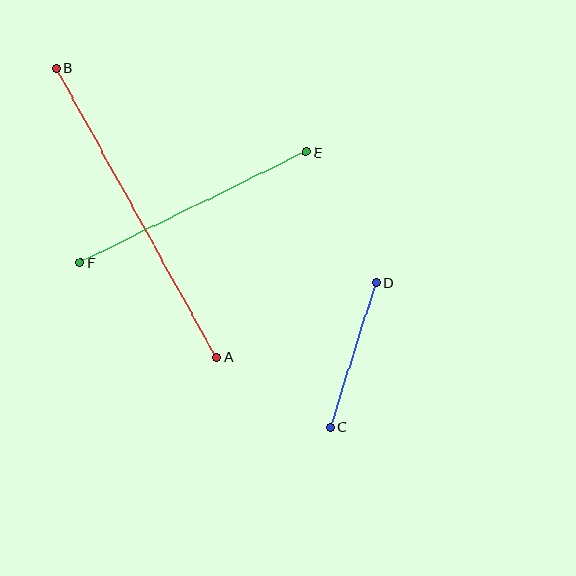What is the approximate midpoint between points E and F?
The midpoint is at approximately (193, 207) pixels.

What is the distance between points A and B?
The distance is approximately 330 pixels.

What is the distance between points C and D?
The distance is approximately 152 pixels.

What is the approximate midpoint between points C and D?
The midpoint is at approximately (354, 355) pixels.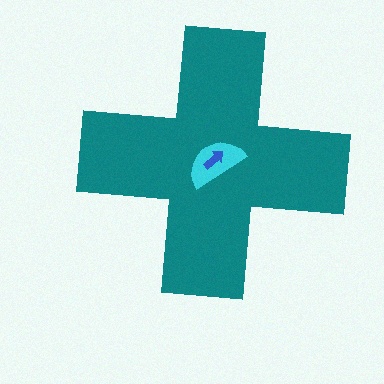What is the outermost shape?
The teal cross.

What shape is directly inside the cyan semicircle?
The blue arrow.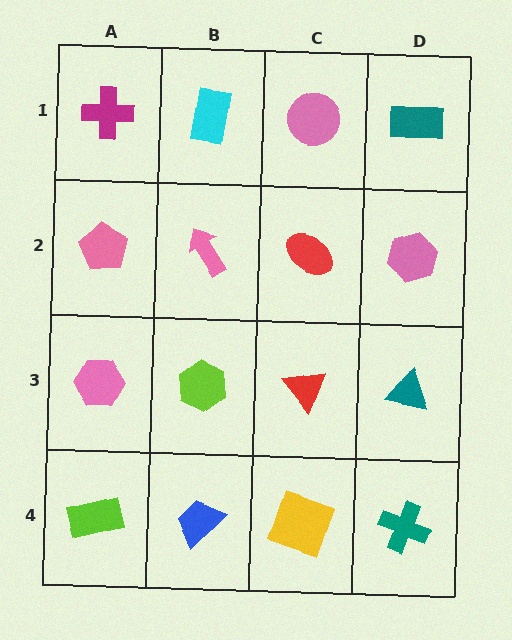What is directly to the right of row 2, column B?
A red ellipse.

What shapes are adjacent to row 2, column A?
A magenta cross (row 1, column A), a pink hexagon (row 3, column A), a pink arrow (row 2, column B).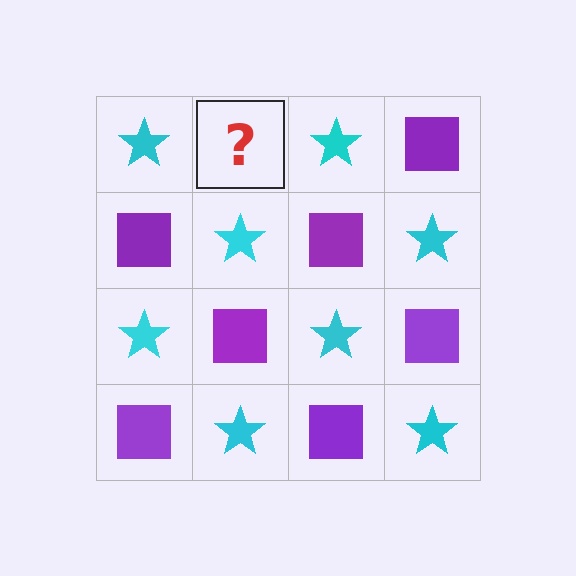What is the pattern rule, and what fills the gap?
The rule is that it alternates cyan star and purple square in a checkerboard pattern. The gap should be filled with a purple square.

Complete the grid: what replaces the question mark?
The question mark should be replaced with a purple square.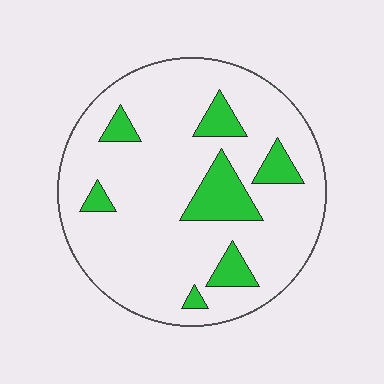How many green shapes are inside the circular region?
7.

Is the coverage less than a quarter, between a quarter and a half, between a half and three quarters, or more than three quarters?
Less than a quarter.